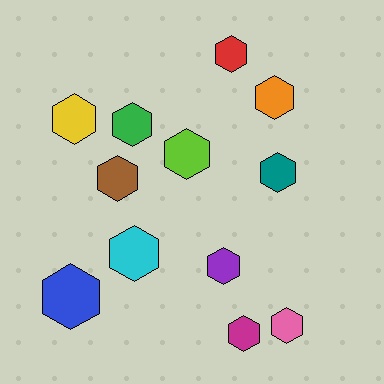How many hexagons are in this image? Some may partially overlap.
There are 12 hexagons.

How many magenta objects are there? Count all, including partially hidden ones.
There is 1 magenta object.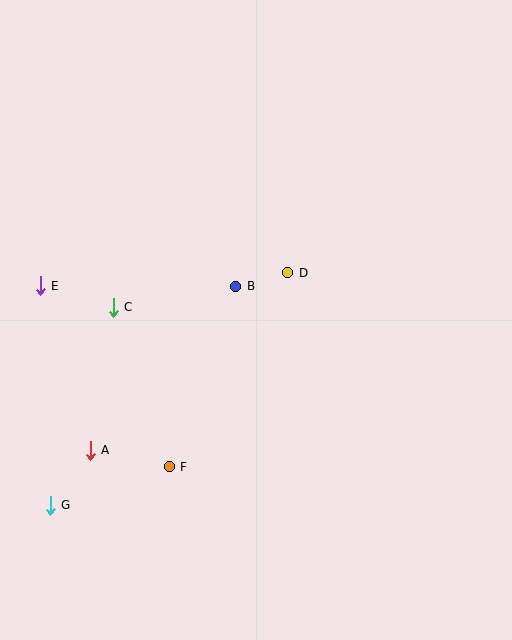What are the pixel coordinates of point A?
Point A is at (90, 450).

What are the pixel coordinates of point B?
Point B is at (236, 286).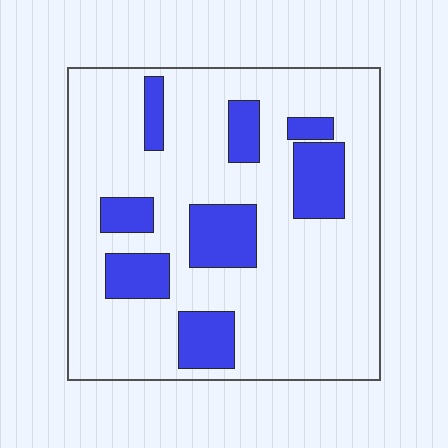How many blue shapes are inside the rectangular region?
8.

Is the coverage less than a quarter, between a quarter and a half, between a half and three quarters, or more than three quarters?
Less than a quarter.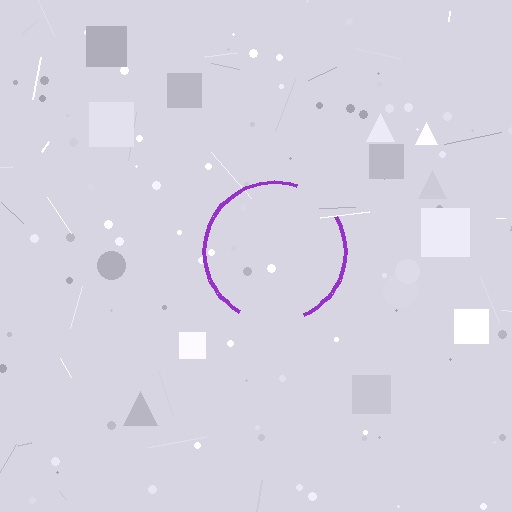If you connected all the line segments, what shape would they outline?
They would outline a circle.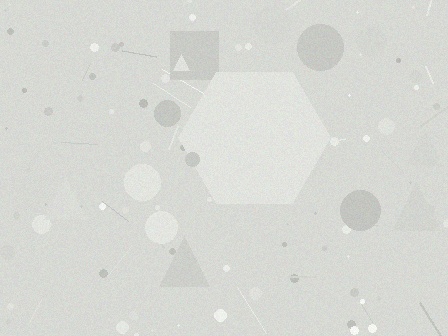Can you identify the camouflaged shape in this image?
The camouflaged shape is a hexagon.